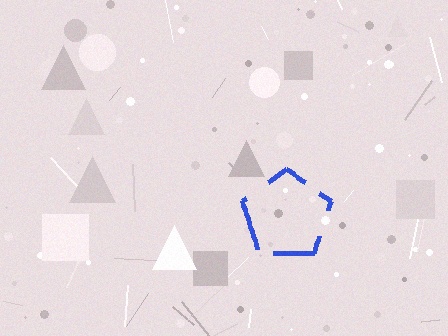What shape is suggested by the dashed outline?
The dashed outline suggests a pentagon.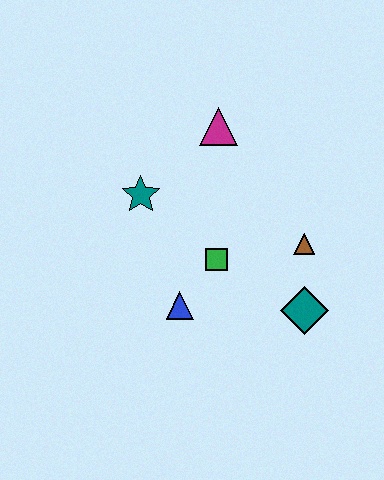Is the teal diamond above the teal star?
No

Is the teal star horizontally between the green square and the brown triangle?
No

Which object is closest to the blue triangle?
The green square is closest to the blue triangle.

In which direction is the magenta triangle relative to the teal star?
The magenta triangle is to the right of the teal star.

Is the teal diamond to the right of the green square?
Yes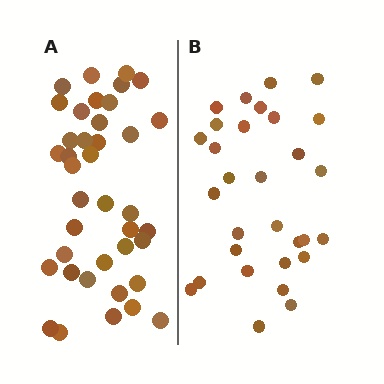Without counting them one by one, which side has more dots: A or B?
Region A (the left region) has more dots.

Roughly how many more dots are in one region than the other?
Region A has roughly 8 or so more dots than region B.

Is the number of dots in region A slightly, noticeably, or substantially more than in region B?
Region A has noticeably more, but not dramatically so. The ratio is roughly 1.3 to 1.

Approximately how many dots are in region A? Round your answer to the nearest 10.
About 40 dots. (The exact count is 39, which rounds to 40.)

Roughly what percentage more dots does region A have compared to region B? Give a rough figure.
About 30% more.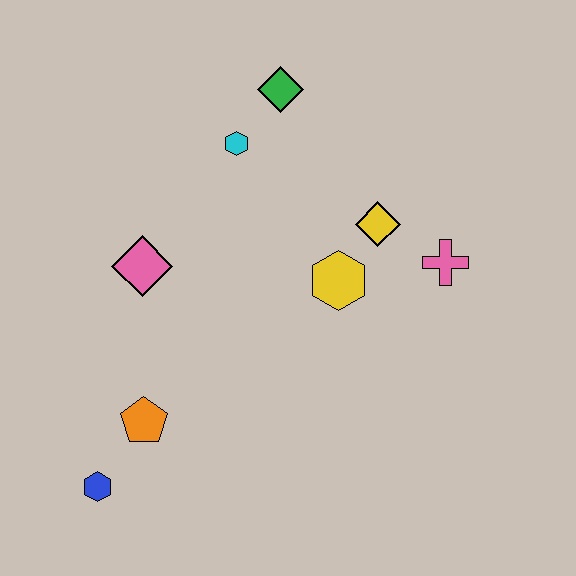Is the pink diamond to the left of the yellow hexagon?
Yes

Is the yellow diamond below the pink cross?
No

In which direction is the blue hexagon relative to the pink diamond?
The blue hexagon is below the pink diamond.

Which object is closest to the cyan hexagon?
The green diamond is closest to the cyan hexagon.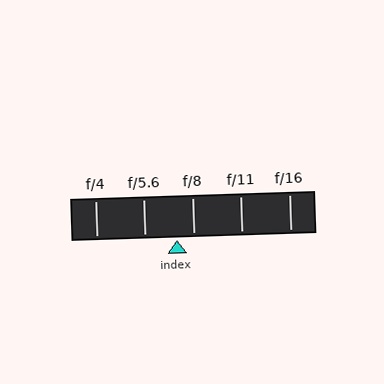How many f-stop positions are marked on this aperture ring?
There are 5 f-stop positions marked.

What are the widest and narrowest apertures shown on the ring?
The widest aperture shown is f/4 and the narrowest is f/16.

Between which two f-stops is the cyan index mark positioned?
The index mark is between f/5.6 and f/8.